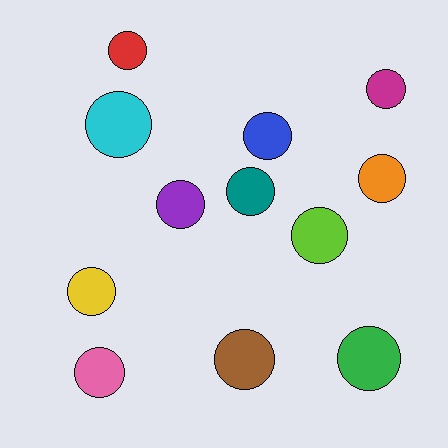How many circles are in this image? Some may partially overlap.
There are 12 circles.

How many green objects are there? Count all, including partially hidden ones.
There is 1 green object.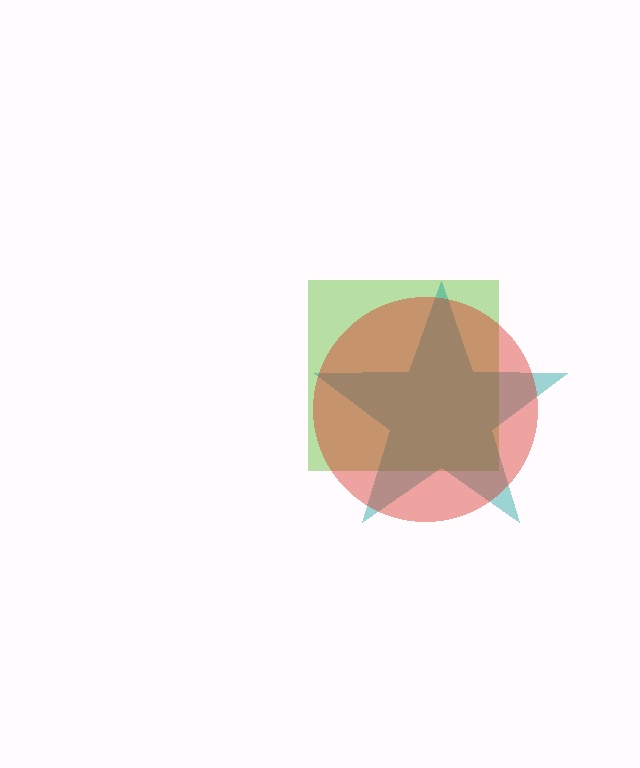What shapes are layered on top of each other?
The layered shapes are: a lime square, a teal star, a red circle.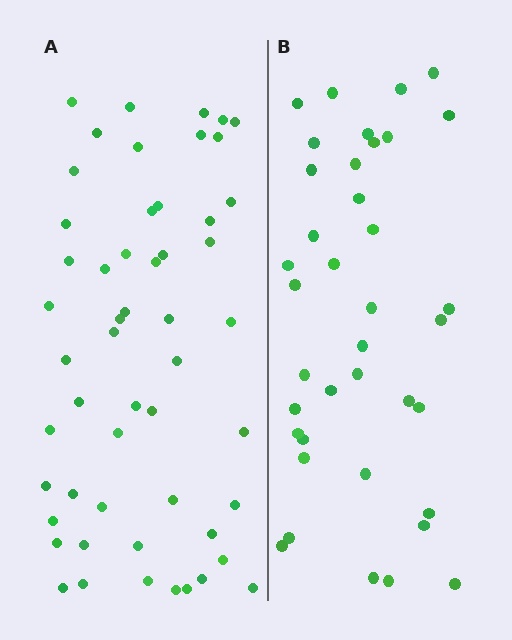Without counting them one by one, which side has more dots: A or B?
Region A (the left region) has more dots.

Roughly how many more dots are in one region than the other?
Region A has approximately 15 more dots than region B.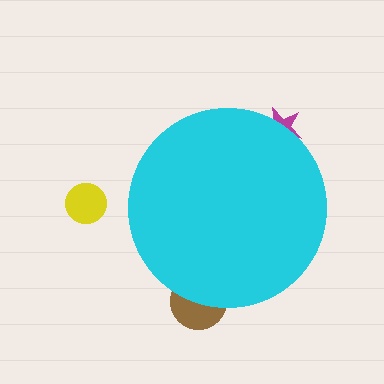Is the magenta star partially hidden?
Yes, the magenta star is partially hidden behind the cyan circle.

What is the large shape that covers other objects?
A cyan circle.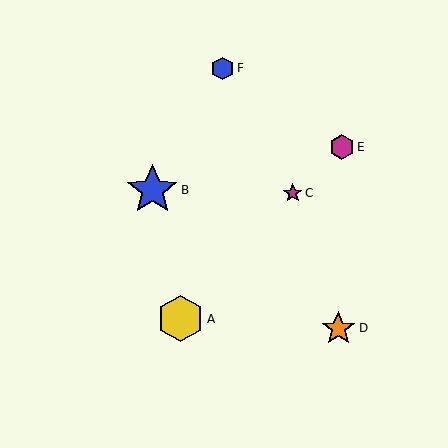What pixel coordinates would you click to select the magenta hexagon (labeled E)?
Click at (342, 147) to select the magenta hexagon E.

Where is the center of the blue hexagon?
The center of the blue hexagon is at (222, 68).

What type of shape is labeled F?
Shape F is a blue hexagon.